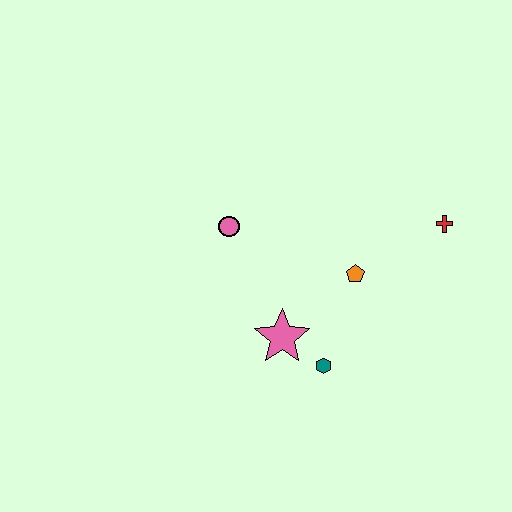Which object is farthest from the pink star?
The red cross is farthest from the pink star.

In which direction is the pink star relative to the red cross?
The pink star is to the left of the red cross.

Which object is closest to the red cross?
The orange pentagon is closest to the red cross.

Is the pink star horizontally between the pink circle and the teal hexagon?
Yes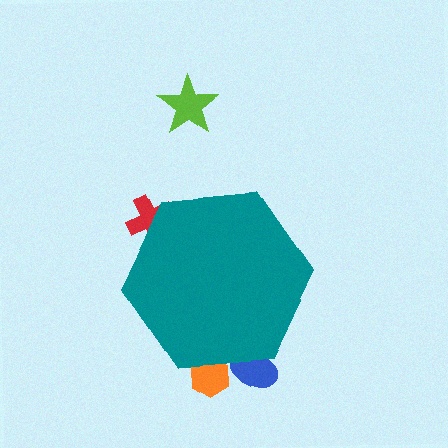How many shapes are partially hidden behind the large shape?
3 shapes are partially hidden.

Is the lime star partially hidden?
No, the lime star is fully visible.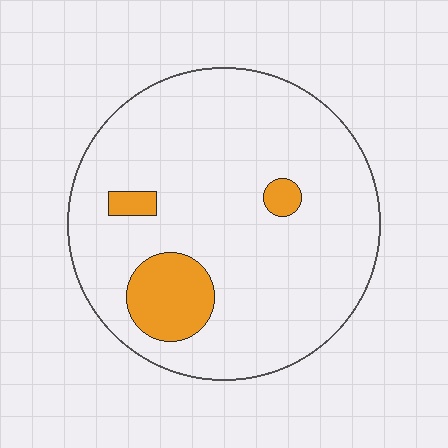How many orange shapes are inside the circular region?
3.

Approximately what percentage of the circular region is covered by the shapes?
Approximately 10%.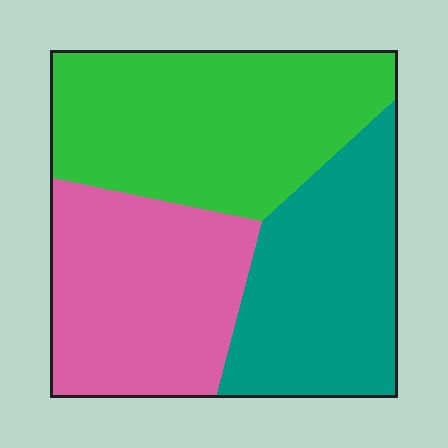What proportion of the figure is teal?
Teal covers about 30% of the figure.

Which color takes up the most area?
Green, at roughly 40%.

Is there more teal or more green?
Green.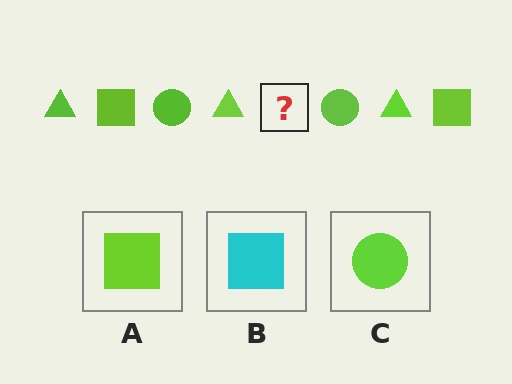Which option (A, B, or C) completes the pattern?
A.